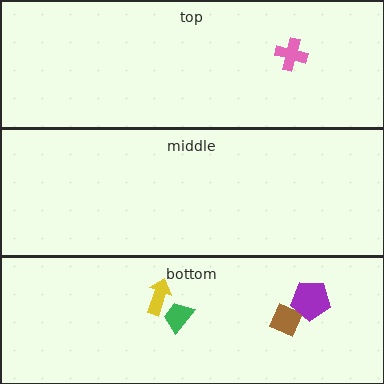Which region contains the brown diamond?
The bottom region.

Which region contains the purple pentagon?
The bottom region.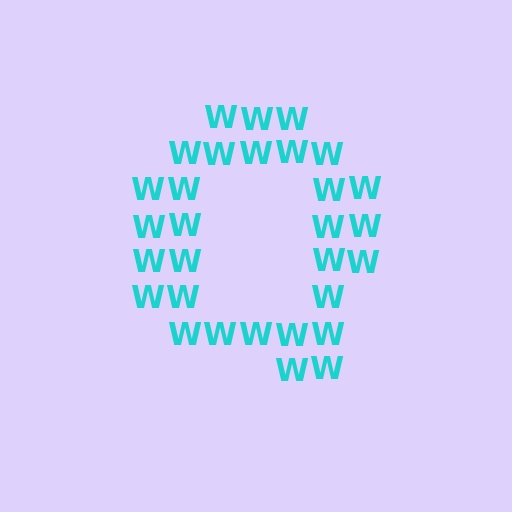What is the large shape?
The large shape is the letter Q.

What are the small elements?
The small elements are letter W's.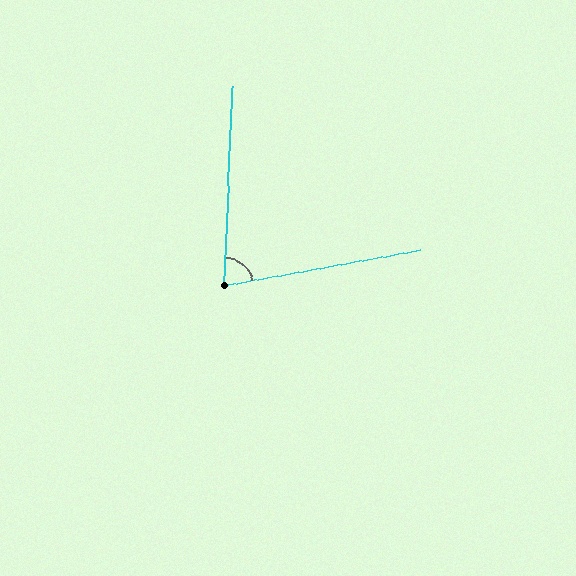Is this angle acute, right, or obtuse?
It is acute.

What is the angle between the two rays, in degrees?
Approximately 77 degrees.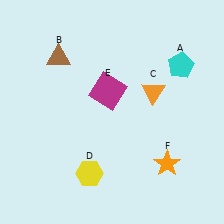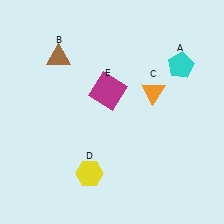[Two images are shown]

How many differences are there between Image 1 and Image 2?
There is 1 difference between the two images.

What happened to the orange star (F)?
The orange star (F) was removed in Image 2. It was in the bottom-right area of Image 1.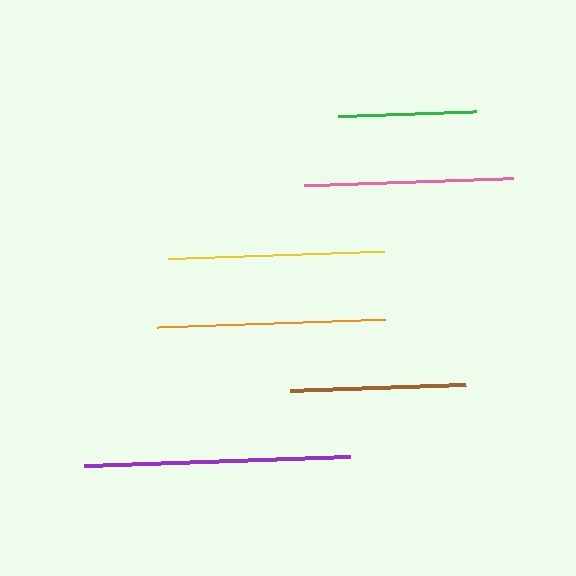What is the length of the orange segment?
The orange segment is approximately 228 pixels long.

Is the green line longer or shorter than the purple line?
The purple line is longer than the green line.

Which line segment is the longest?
The purple line is the longest at approximately 266 pixels.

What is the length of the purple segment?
The purple segment is approximately 266 pixels long.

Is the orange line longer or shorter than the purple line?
The purple line is longer than the orange line.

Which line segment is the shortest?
The green line is the shortest at approximately 138 pixels.